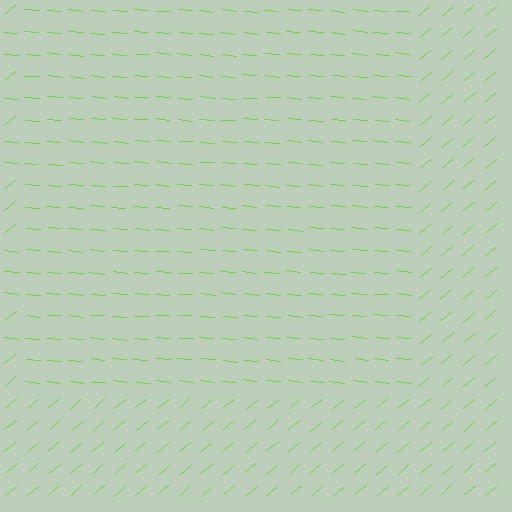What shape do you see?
I see a rectangle.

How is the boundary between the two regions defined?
The boundary is defined purely by a change in line orientation (approximately 45 degrees difference). All lines are the same color and thickness.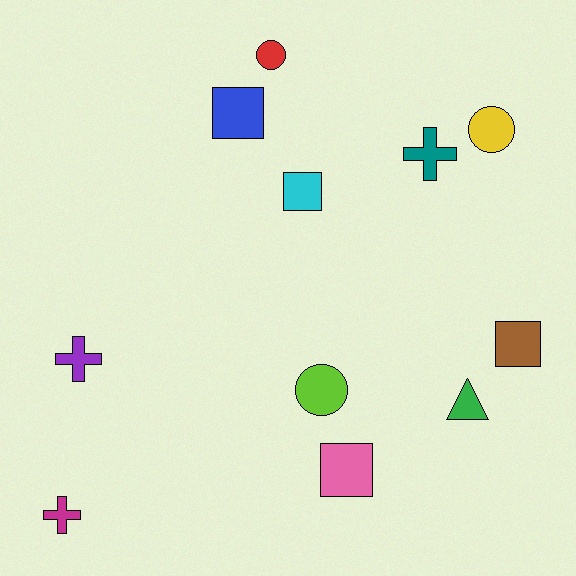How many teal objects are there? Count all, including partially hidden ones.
There is 1 teal object.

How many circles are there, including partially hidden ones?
There are 3 circles.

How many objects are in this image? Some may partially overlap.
There are 11 objects.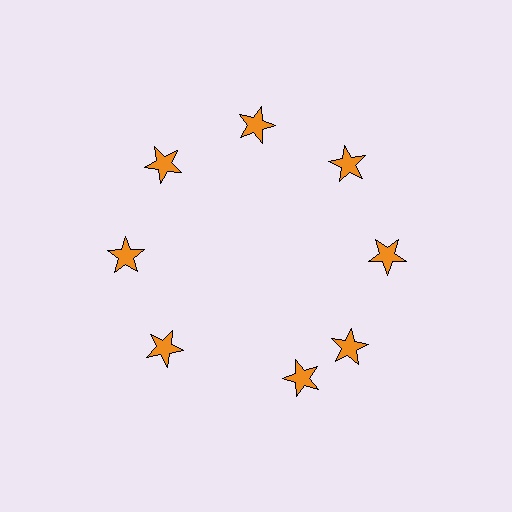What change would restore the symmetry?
The symmetry would be restored by rotating it back into even spacing with its neighbors so that all 8 stars sit at equal angles and equal distance from the center.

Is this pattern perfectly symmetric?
No. The 8 orange stars are arranged in a ring, but one element near the 6 o'clock position is rotated out of alignment along the ring, breaking the 8-fold rotational symmetry.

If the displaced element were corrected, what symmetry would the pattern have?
It would have 8-fold rotational symmetry — the pattern would map onto itself every 45 degrees.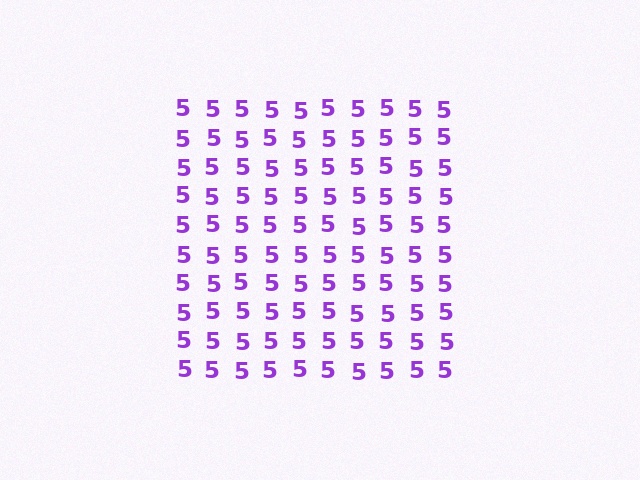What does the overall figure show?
The overall figure shows a square.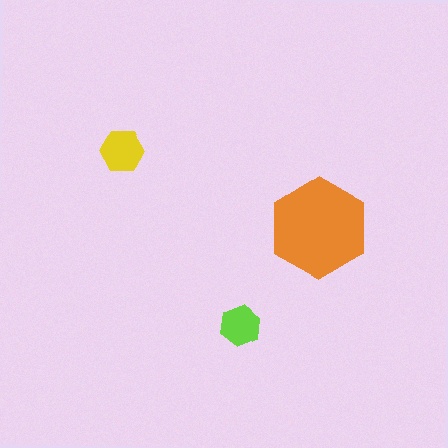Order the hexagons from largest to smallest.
the orange one, the yellow one, the lime one.